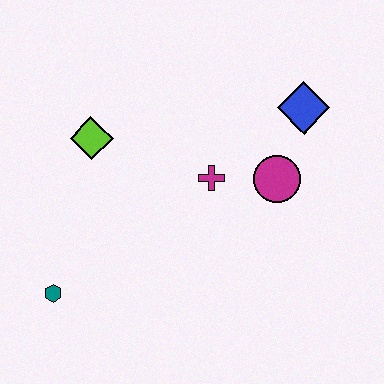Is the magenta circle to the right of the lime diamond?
Yes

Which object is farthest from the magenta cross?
The teal hexagon is farthest from the magenta cross.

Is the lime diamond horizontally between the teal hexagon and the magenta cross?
Yes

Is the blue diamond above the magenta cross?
Yes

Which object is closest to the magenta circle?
The magenta cross is closest to the magenta circle.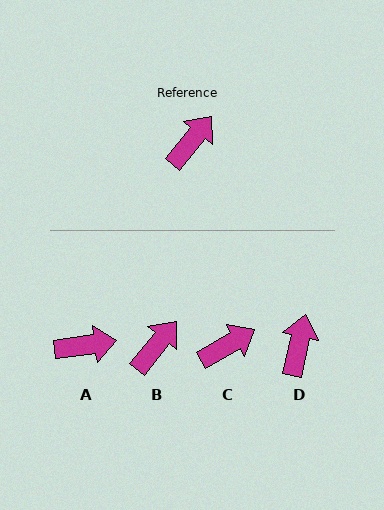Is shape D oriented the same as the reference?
No, it is off by about 27 degrees.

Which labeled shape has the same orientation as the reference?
B.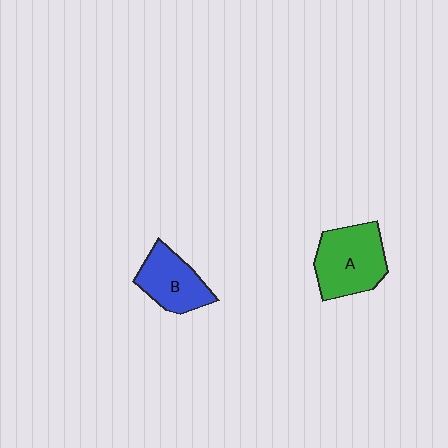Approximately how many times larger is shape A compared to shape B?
Approximately 1.3 times.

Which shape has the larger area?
Shape A (green).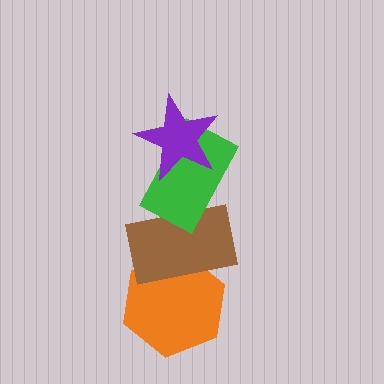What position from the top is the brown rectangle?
The brown rectangle is 3rd from the top.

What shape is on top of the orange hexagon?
The brown rectangle is on top of the orange hexagon.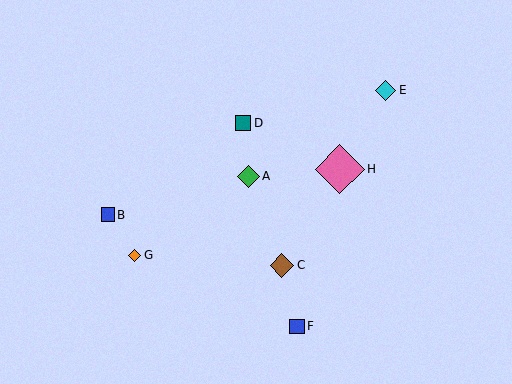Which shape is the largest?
The pink diamond (labeled H) is the largest.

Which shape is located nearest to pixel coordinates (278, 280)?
The brown diamond (labeled C) at (282, 265) is nearest to that location.